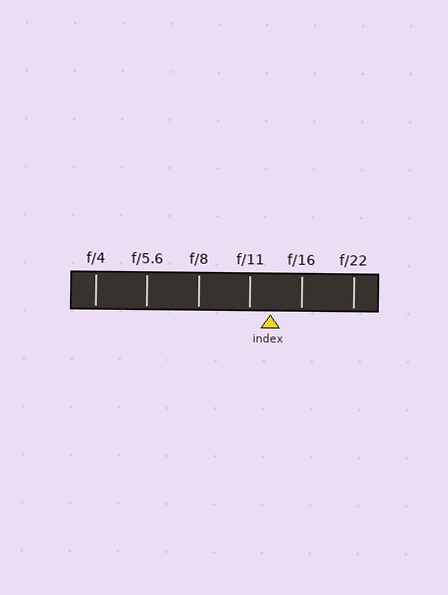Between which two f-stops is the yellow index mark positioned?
The index mark is between f/11 and f/16.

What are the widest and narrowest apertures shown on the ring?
The widest aperture shown is f/4 and the narrowest is f/22.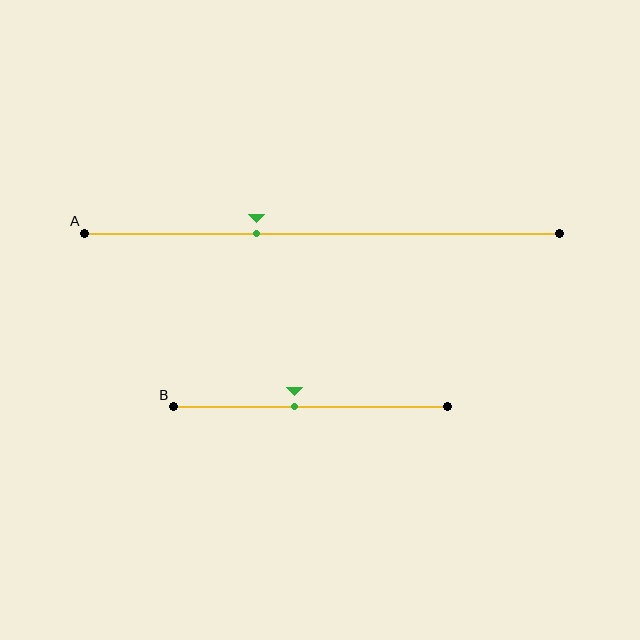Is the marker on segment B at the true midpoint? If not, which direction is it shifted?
No, the marker on segment B is shifted to the left by about 6% of the segment length.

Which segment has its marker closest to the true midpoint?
Segment B has its marker closest to the true midpoint.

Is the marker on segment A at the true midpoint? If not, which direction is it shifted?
No, the marker on segment A is shifted to the left by about 14% of the segment length.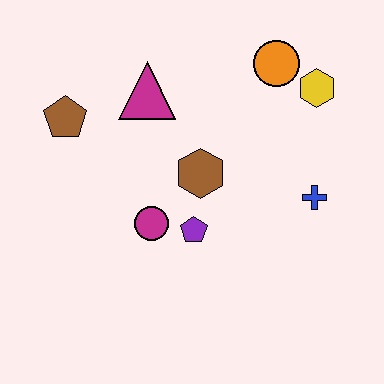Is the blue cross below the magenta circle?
No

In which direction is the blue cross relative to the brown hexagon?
The blue cross is to the right of the brown hexagon.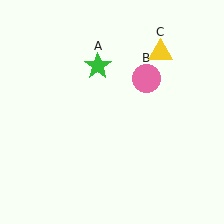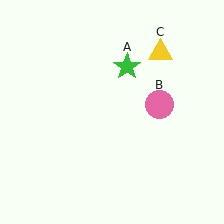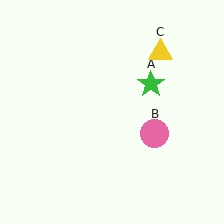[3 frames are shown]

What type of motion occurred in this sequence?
The green star (object A), pink circle (object B) rotated clockwise around the center of the scene.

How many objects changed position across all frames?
2 objects changed position: green star (object A), pink circle (object B).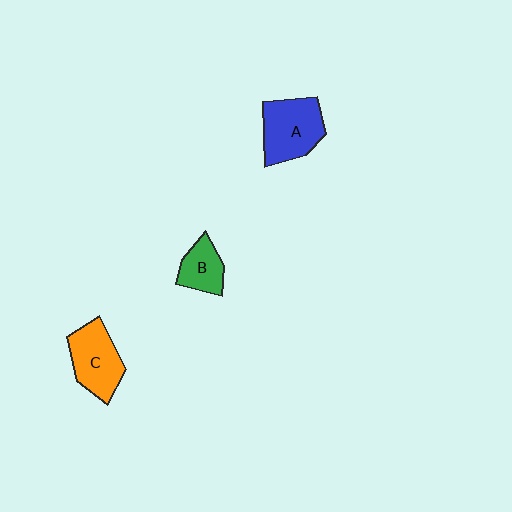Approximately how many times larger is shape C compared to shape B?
Approximately 1.6 times.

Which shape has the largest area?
Shape A (blue).